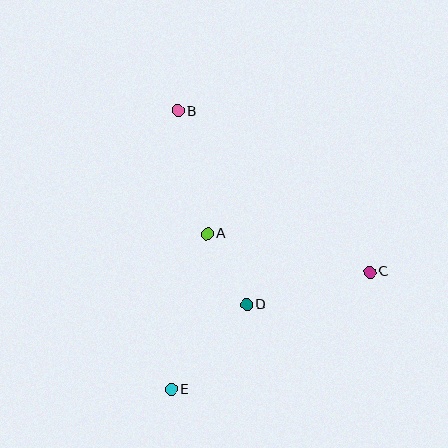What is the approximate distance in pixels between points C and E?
The distance between C and E is approximately 231 pixels.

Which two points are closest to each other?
Points A and D are closest to each other.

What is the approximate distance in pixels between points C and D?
The distance between C and D is approximately 127 pixels.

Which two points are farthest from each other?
Points B and E are farthest from each other.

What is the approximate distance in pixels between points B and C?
The distance between B and C is approximately 250 pixels.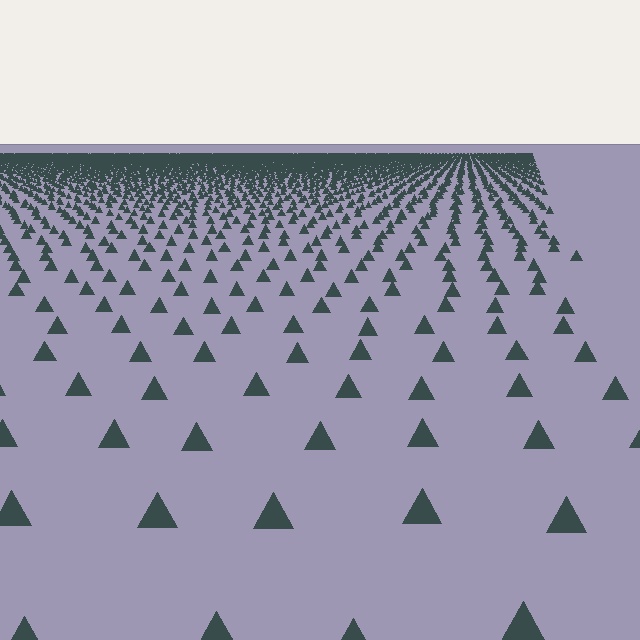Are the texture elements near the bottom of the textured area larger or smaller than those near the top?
Larger. Near the bottom, elements are closer to the viewer and appear at a bigger on-screen size.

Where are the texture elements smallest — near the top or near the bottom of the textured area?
Near the top.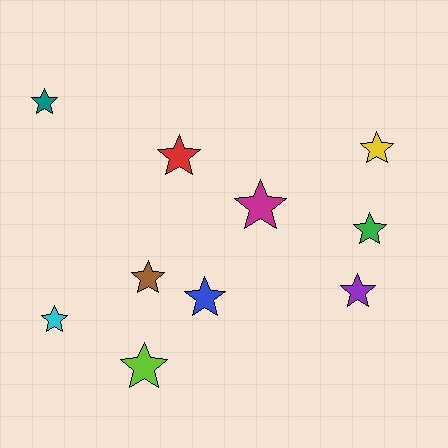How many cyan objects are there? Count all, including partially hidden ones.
There is 1 cyan object.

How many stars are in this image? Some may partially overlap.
There are 10 stars.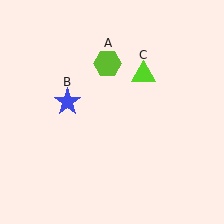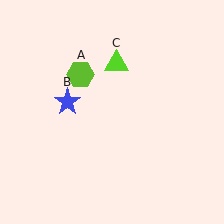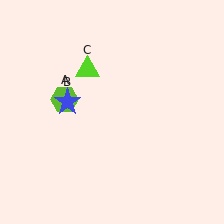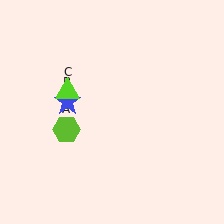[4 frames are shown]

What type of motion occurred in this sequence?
The lime hexagon (object A), lime triangle (object C) rotated counterclockwise around the center of the scene.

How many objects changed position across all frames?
2 objects changed position: lime hexagon (object A), lime triangle (object C).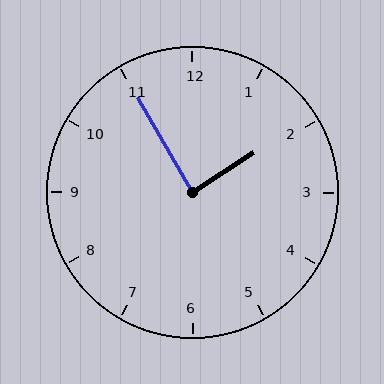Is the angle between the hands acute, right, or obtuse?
It is right.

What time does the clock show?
1:55.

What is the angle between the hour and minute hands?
Approximately 88 degrees.